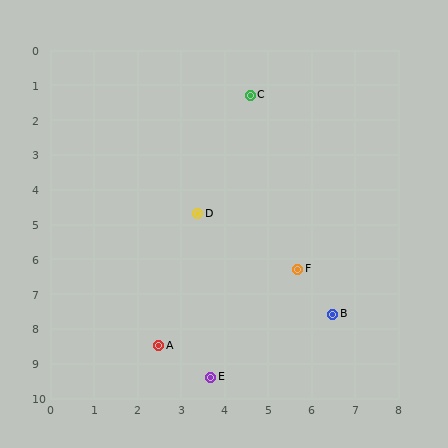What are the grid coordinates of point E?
Point E is at approximately (3.7, 9.4).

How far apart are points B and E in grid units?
Points B and E are about 3.3 grid units apart.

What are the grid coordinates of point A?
Point A is at approximately (2.5, 8.5).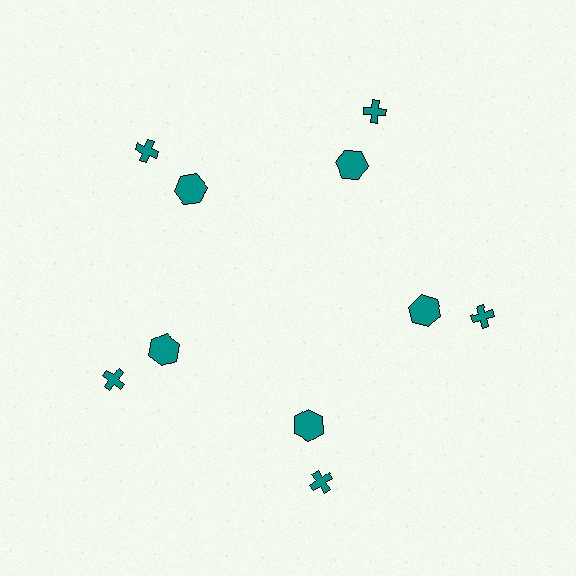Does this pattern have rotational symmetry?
Yes, this pattern has 5-fold rotational symmetry. It looks the same after rotating 72 degrees around the center.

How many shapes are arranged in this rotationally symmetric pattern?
There are 10 shapes, arranged in 5 groups of 2.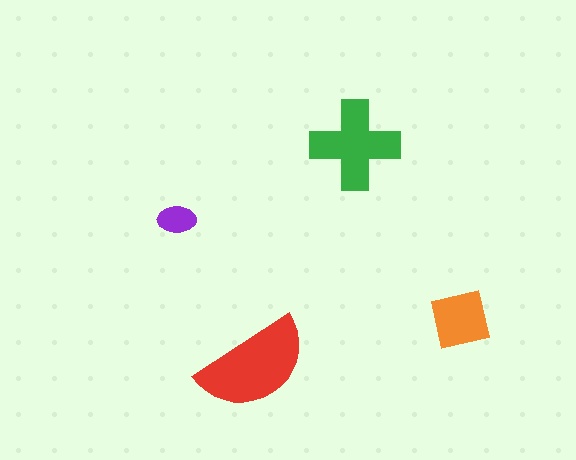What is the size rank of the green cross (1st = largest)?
2nd.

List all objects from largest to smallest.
The red semicircle, the green cross, the orange square, the purple ellipse.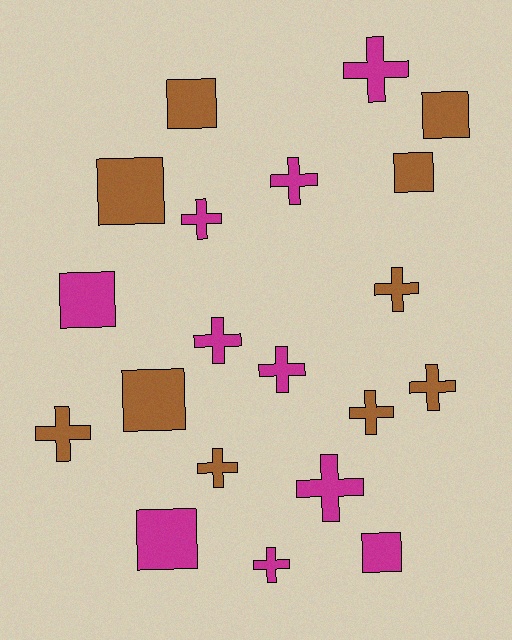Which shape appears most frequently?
Cross, with 12 objects.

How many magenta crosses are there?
There are 7 magenta crosses.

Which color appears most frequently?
Magenta, with 10 objects.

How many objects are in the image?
There are 20 objects.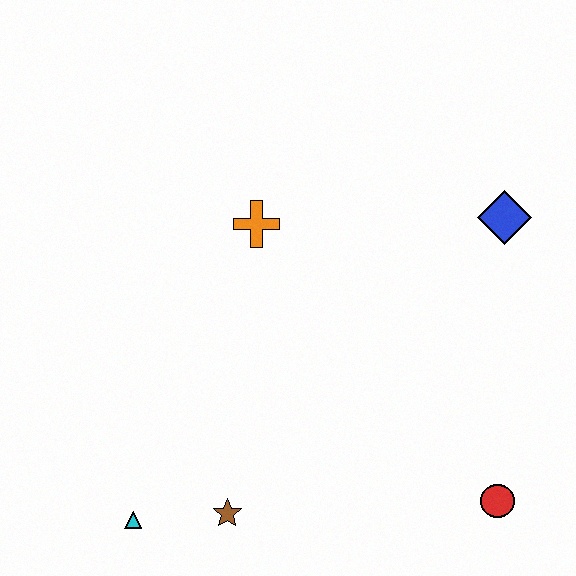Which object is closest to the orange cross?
The blue diamond is closest to the orange cross.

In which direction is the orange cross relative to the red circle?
The orange cross is above the red circle.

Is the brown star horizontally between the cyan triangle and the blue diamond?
Yes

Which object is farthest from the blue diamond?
The cyan triangle is farthest from the blue diamond.